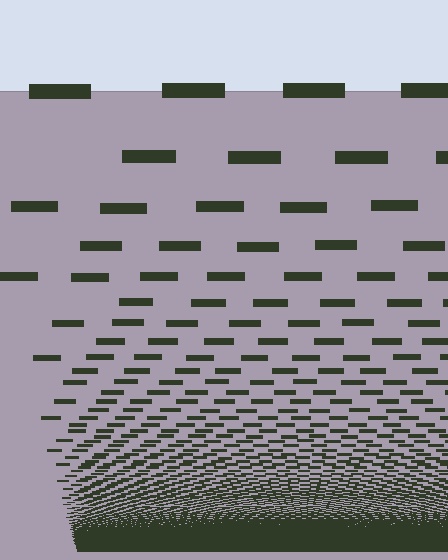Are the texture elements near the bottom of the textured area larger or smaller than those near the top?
Smaller. The gradient is inverted — elements near the bottom are smaller and denser.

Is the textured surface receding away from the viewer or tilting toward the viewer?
The surface appears to tilt toward the viewer. Texture elements get larger and sparser toward the top.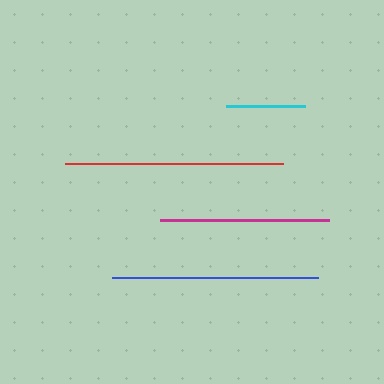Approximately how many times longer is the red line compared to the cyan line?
The red line is approximately 2.8 times the length of the cyan line.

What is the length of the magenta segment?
The magenta segment is approximately 168 pixels long.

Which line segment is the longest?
The red line is the longest at approximately 219 pixels.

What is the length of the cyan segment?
The cyan segment is approximately 79 pixels long.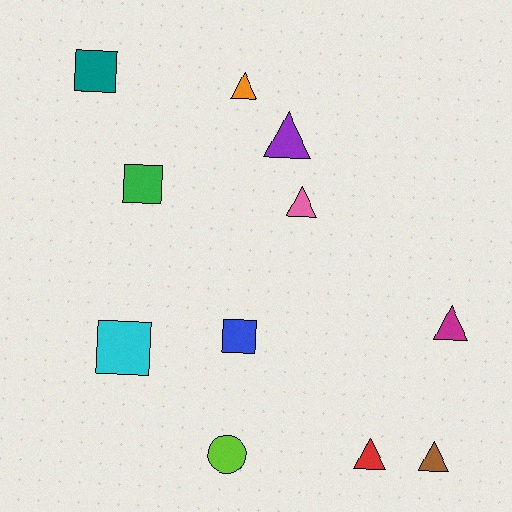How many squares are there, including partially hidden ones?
There are 4 squares.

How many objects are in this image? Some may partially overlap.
There are 11 objects.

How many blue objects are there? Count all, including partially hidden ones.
There is 1 blue object.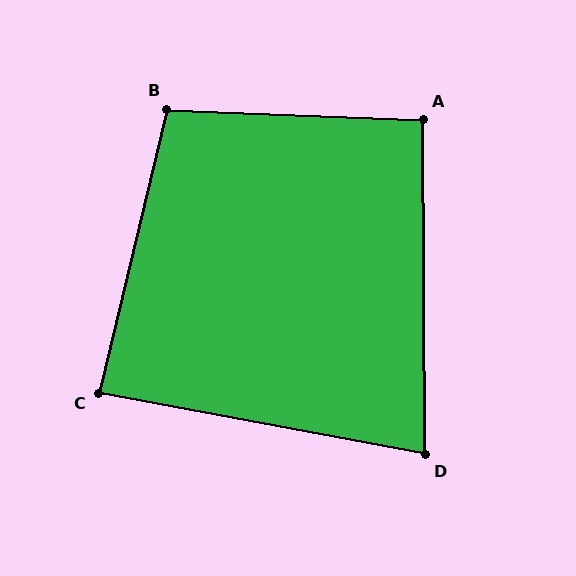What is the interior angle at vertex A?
Approximately 93 degrees (approximately right).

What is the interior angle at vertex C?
Approximately 87 degrees (approximately right).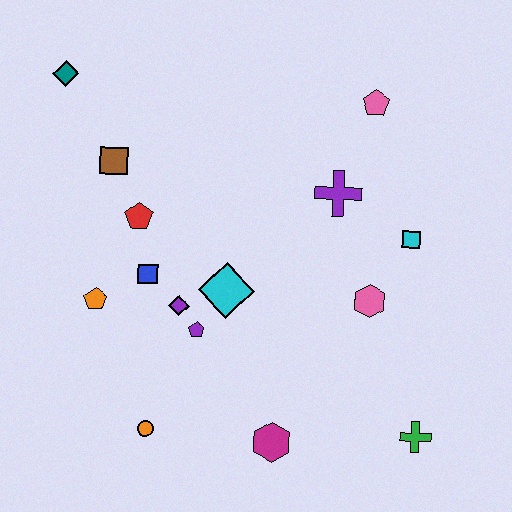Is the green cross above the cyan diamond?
No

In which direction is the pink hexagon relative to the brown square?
The pink hexagon is to the right of the brown square.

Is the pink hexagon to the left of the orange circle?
No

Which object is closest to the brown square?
The red pentagon is closest to the brown square.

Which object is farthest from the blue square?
The green cross is farthest from the blue square.